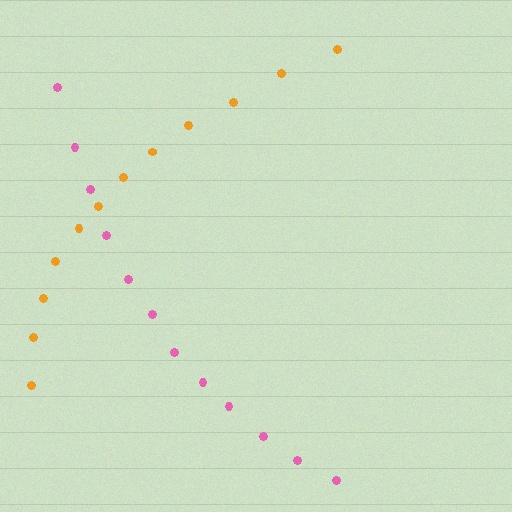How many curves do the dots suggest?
There are 2 distinct paths.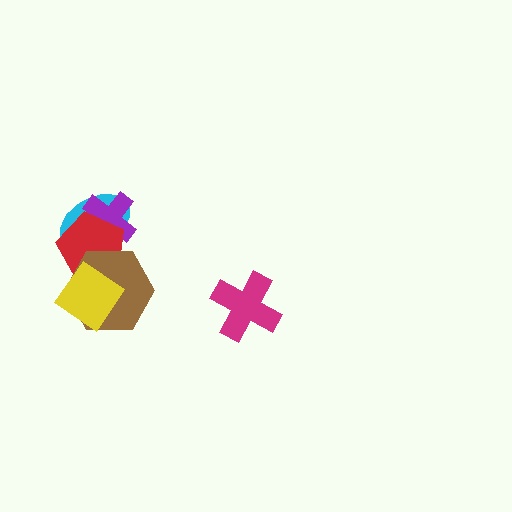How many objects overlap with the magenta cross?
0 objects overlap with the magenta cross.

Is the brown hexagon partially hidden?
Yes, it is partially covered by another shape.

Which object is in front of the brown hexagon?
The yellow diamond is in front of the brown hexagon.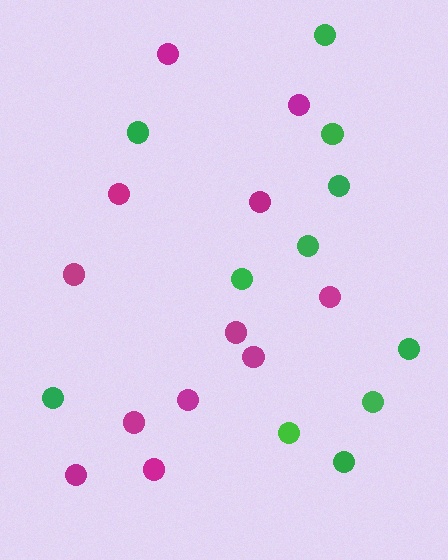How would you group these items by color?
There are 2 groups: one group of magenta circles (12) and one group of green circles (11).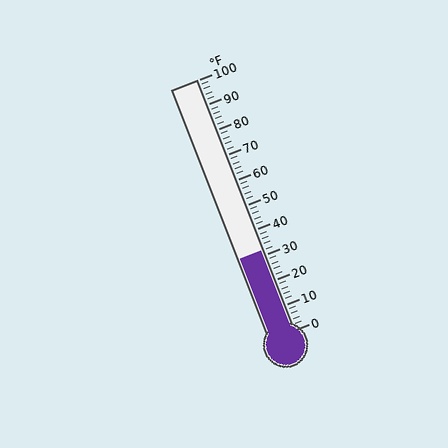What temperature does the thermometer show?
The thermometer shows approximately 32°F.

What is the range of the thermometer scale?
The thermometer scale ranges from 0°F to 100°F.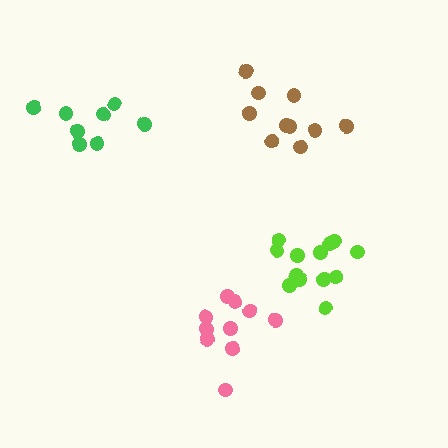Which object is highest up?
The brown cluster is topmost.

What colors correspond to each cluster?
The clusters are colored: lime, brown, green, pink.